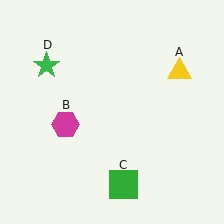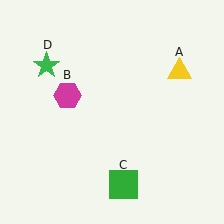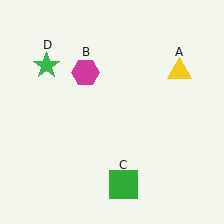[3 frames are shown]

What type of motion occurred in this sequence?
The magenta hexagon (object B) rotated clockwise around the center of the scene.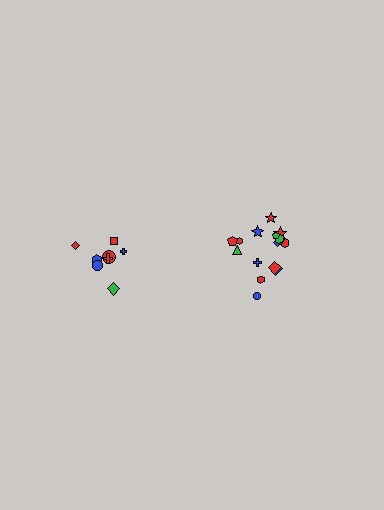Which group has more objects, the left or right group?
The right group.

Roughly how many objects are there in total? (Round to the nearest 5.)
Roughly 25 objects in total.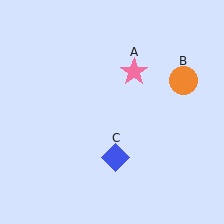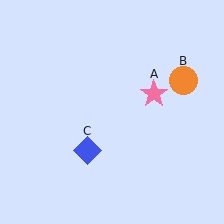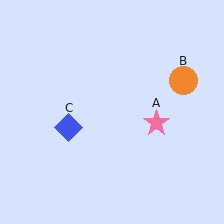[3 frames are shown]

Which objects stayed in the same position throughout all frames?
Orange circle (object B) remained stationary.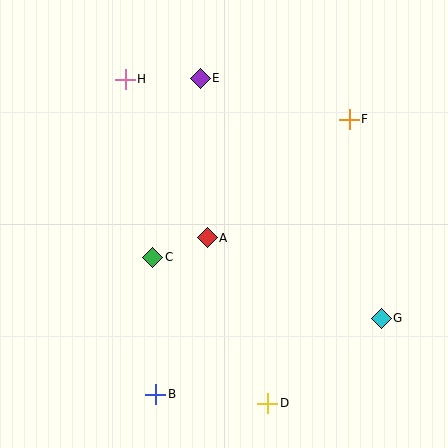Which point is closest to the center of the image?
Point A at (207, 238) is closest to the center.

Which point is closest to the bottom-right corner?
Point G is closest to the bottom-right corner.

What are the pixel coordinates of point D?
Point D is at (268, 403).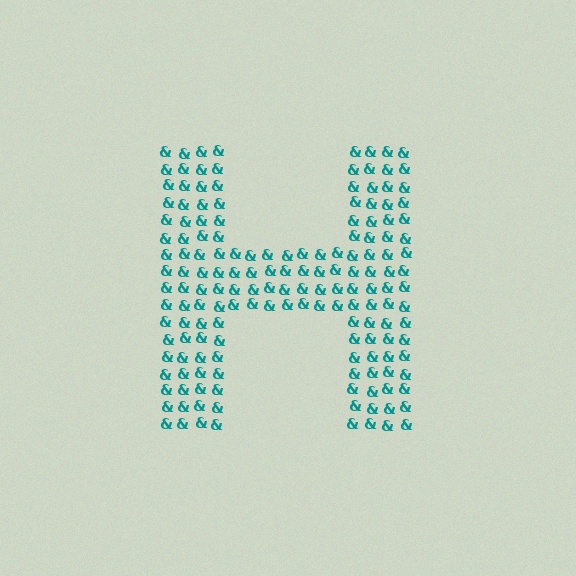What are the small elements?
The small elements are ampersands.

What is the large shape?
The large shape is the letter H.